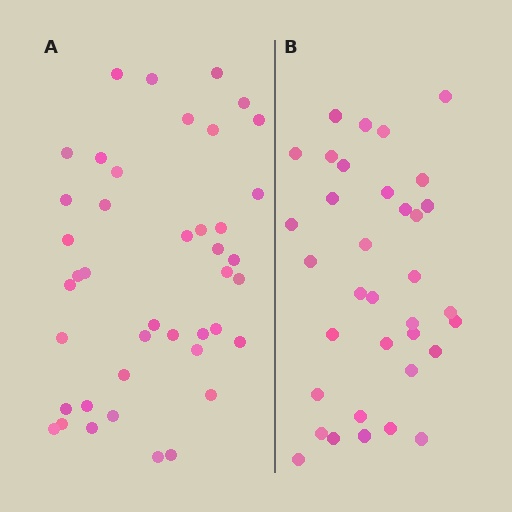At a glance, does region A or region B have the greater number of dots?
Region A (the left region) has more dots.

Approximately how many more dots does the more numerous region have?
Region A has roughly 8 or so more dots than region B.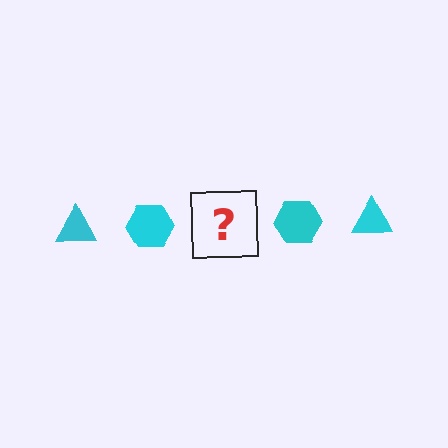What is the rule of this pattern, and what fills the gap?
The rule is that the pattern cycles through triangle, hexagon shapes in cyan. The gap should be filled with a cyan triangle.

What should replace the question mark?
The question mark should be replaced with a cyan triangle.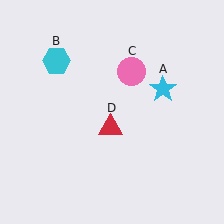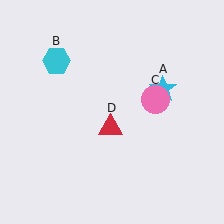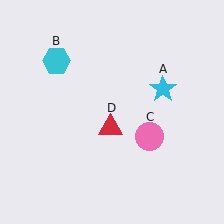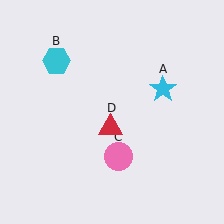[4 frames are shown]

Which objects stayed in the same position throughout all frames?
Cyan star (object A) and cyan hexagon (object B) and red triangle (object D) remained stationary.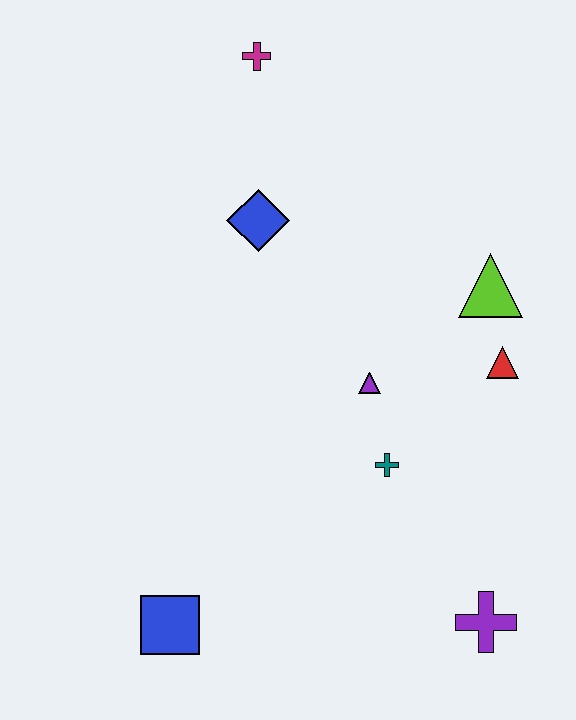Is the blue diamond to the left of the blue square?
No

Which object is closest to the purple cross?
The teal cross is closest to the purple cross.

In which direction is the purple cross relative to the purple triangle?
The purple cross is below the purple triangle.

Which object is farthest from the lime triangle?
The blue square is farthest from the lime triangle.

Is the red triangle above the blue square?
Yes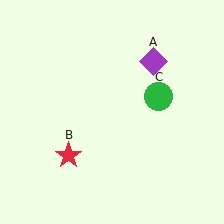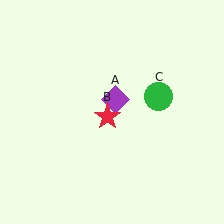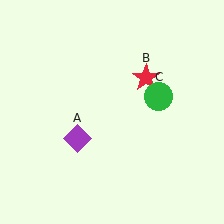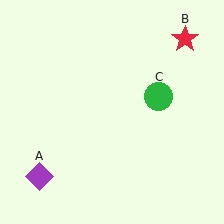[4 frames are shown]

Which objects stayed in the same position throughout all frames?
Green circle (object C) remained stationary.